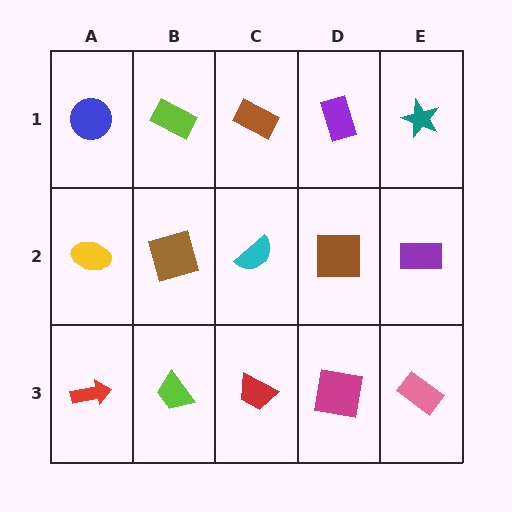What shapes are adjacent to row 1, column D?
A brown square (row 2, column D), a brown rectangle (row 1, column C), a teal star (row 1, column E).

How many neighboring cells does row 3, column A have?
2.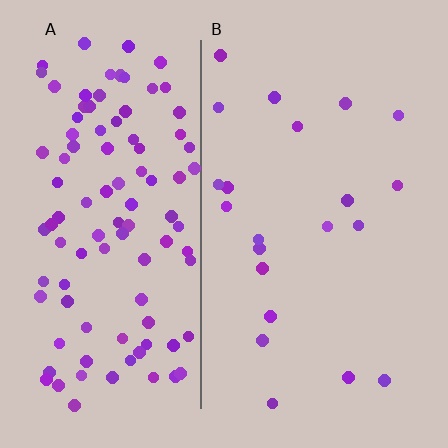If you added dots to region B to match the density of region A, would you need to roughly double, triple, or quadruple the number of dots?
Approximately quadruple.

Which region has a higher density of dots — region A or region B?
A (the left).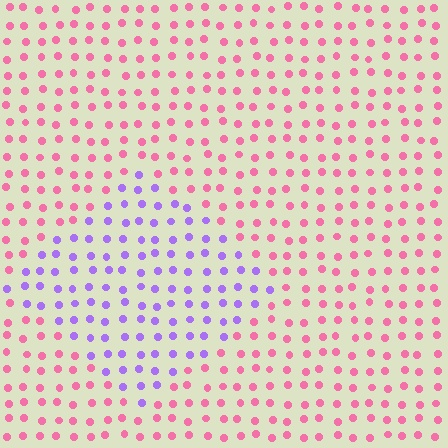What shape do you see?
I see a diamond.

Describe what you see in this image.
The image is filled with small pink elements in a uniform arrangement. A diamond-shaped region is visible where the elements are tinted to a slightly different hue, forming a subtle color boundary.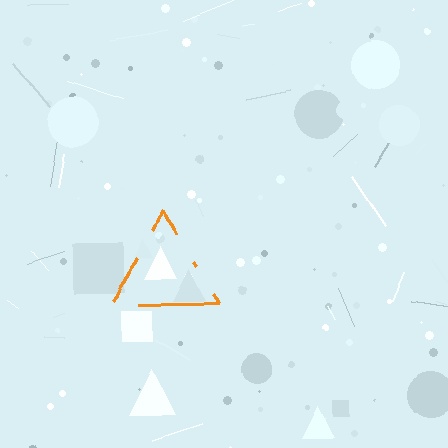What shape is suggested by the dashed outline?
The dashed outline suggests a triangle.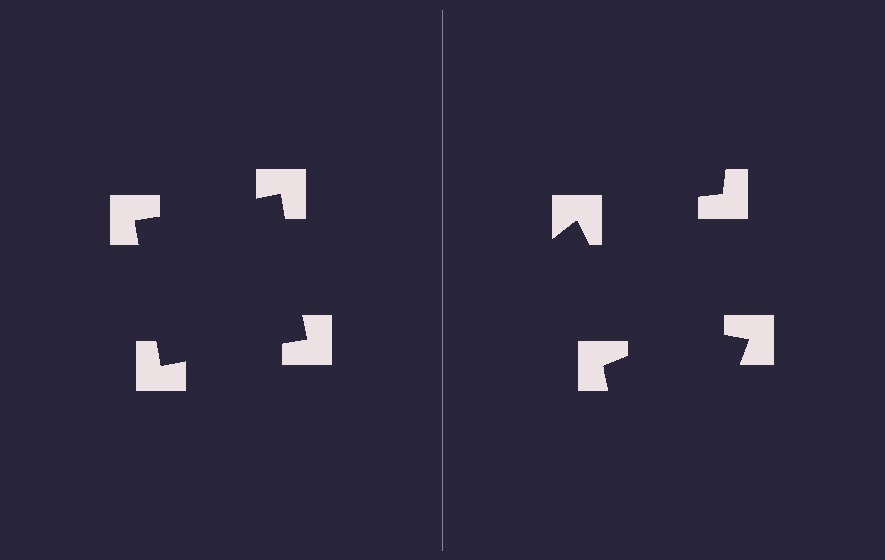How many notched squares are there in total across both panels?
8 — 4 on each side.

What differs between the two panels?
The notched squares are positioned identically on both sides; only the wedge orientations differ. On the left they align to a square; on the right they are misaligned.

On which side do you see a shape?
An illusory square appears on the left side. On the right side the wedge cuts are rotated, so no coherent shape forms.